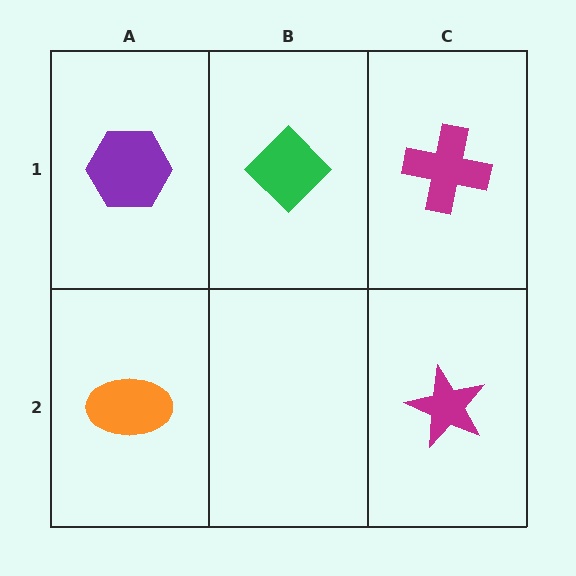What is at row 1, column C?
A magenta cross.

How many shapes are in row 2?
2 shapes.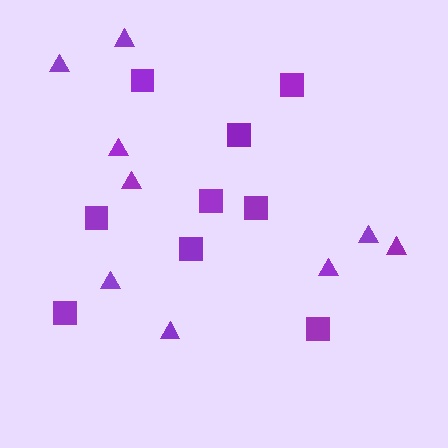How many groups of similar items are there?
There are 2 groups: one group of triangles (9) and one group of squares (9).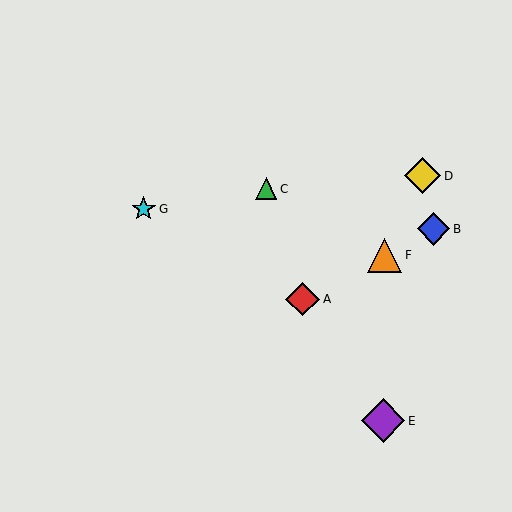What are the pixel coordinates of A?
Object A is at (303, 299).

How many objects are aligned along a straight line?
3 objects (A, B, F) are aligned along a straight line.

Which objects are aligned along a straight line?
Objects A, B, F are aligned along a straight line.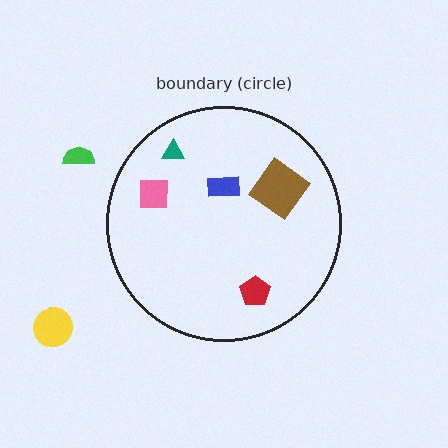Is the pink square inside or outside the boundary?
Inside.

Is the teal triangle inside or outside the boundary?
Inside.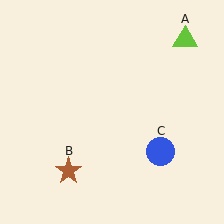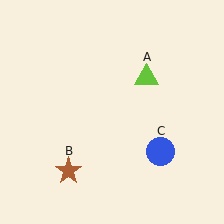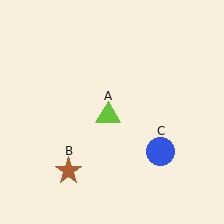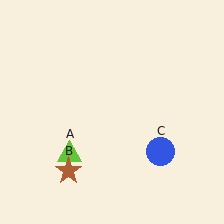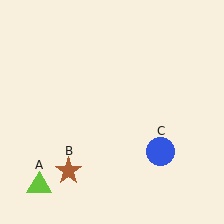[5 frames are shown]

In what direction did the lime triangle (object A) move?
The lime triangle (object A) moved down and to the left.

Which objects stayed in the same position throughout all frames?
Brown star (object B) and blue circle (object C) remained stationary.